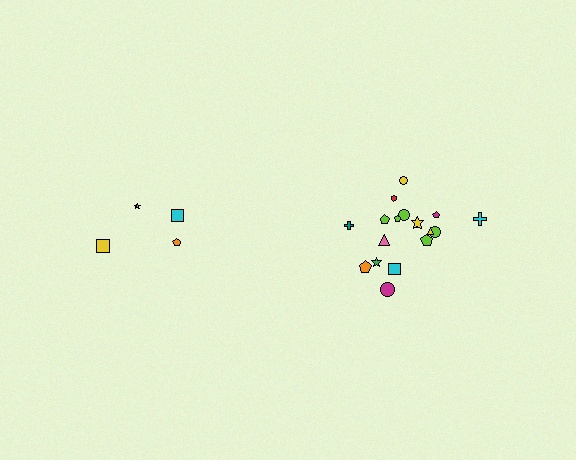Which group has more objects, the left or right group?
The right group.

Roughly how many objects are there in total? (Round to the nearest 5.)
Roughly 20 objects in total.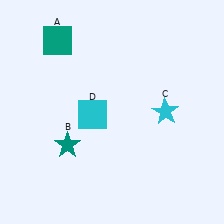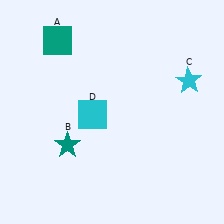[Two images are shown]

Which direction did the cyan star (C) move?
The cyan star (C) moved up.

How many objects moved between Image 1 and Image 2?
1 object moved between the two images.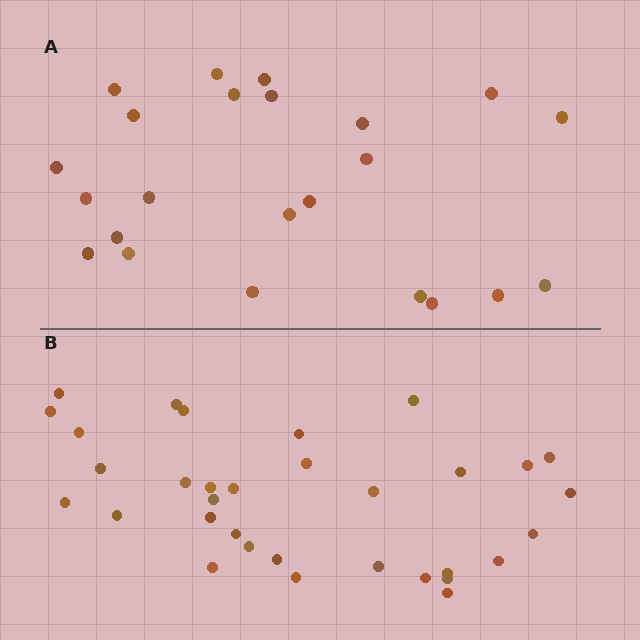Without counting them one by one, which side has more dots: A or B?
Region B (the bottom region) has more dots.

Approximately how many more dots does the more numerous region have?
Region B has roughly 10 or so more dots than region A.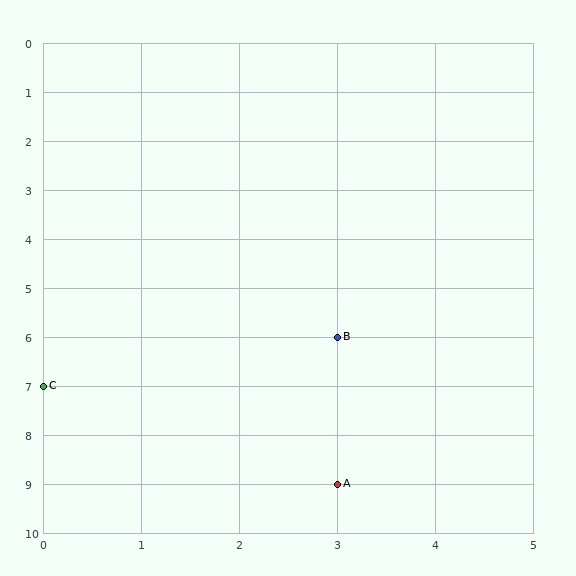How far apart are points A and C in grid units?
Points A and C are 3 columns and 2 rows apart (about 3.6 grid units diagonally).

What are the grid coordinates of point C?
Point C is at grid coordinates (0, 7).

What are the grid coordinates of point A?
Point A is at grid coordinates (3, 9).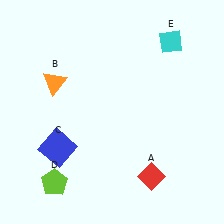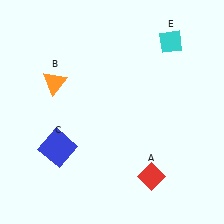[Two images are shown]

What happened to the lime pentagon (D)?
The lime pentagon (D) was removed in Image 2. It was in the bottom-left area of Image 1.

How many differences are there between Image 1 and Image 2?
There is 1 difference between the two images.